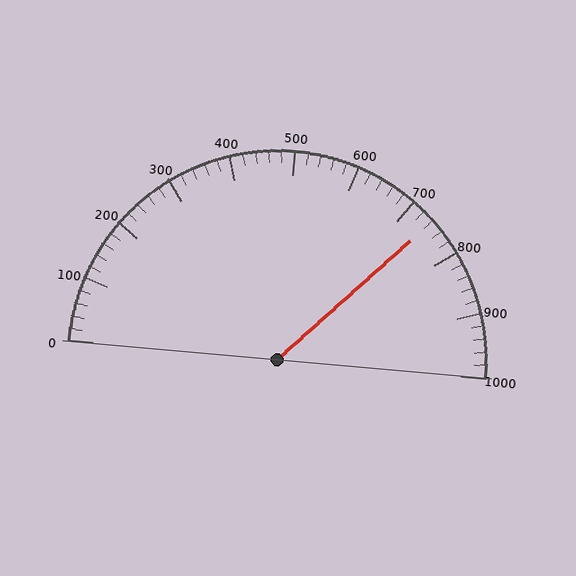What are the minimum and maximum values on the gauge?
The gauge ranges from 0 to 1000.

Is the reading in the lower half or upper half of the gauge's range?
The reading is in the upper half of the range (0 to 1000).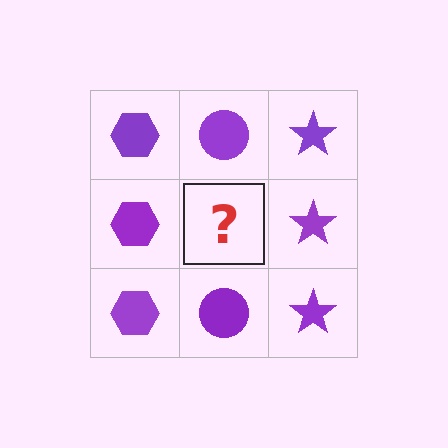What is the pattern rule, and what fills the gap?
The rule is that each column has a consistent shape. The gap should be filled with a purple circle.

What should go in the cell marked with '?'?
The missing cell should contain a purple circle.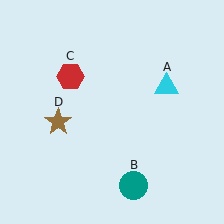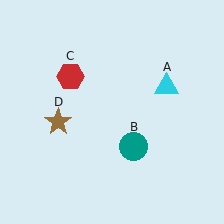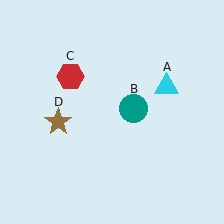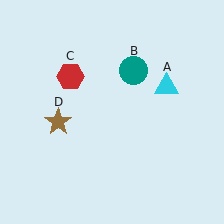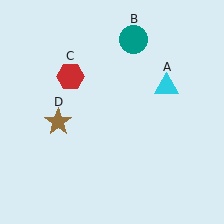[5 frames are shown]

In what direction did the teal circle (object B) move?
The teal circle (object B) moved up.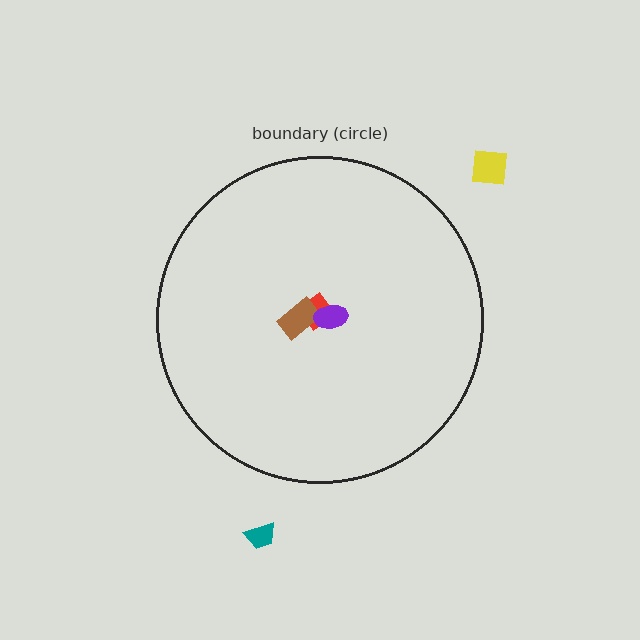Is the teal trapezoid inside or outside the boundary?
Outside.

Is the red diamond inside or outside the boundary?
Inside.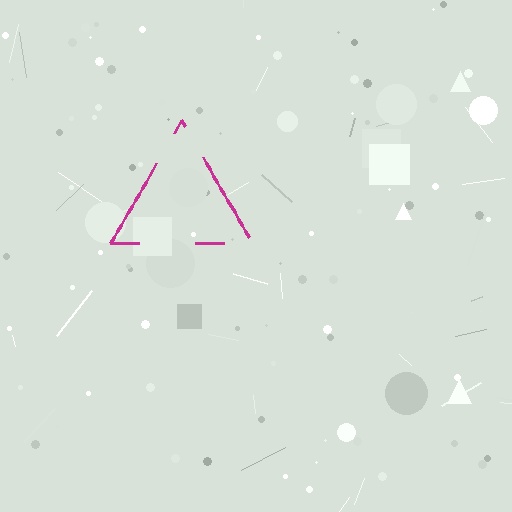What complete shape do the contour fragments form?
The contour fragments form a triangle.